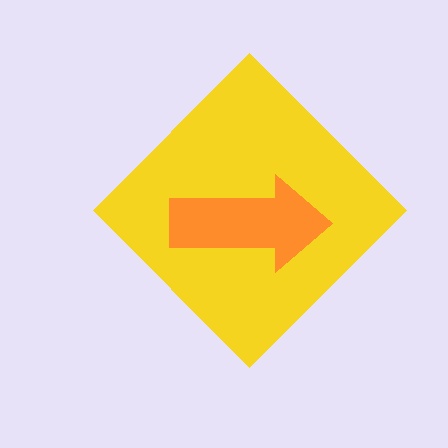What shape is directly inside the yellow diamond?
The orange arrow.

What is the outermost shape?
The yellow diamond.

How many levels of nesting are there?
2.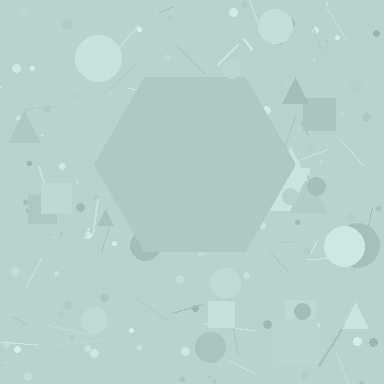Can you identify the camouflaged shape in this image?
The camouflaged shape is a hexagon.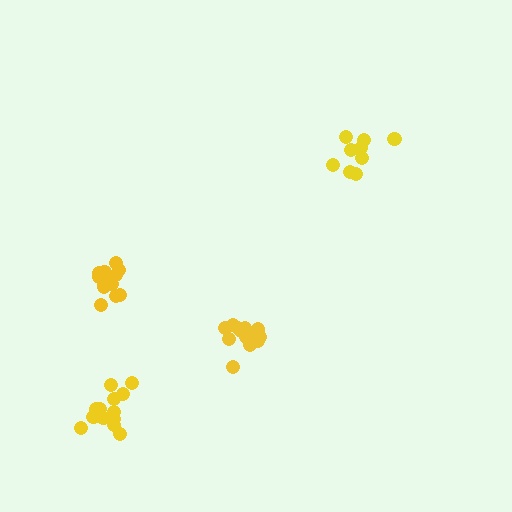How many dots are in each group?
Group 1: 10 dots, Group 2: 15 dots, Group 3: 13 dots, Group 4: 13 dots (51 total).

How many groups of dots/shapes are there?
There are 4 groups.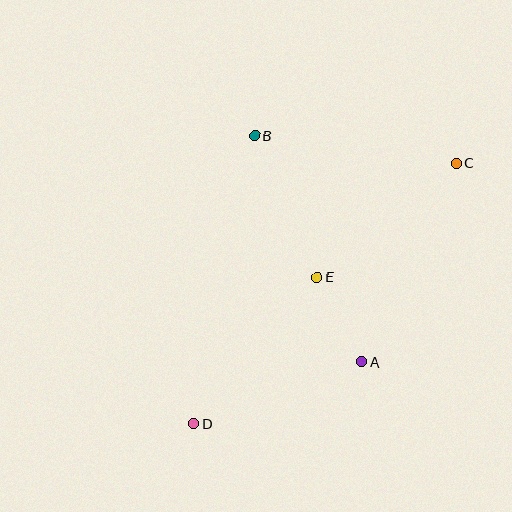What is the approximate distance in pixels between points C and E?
The distance between C and E is approximately 180 pixels.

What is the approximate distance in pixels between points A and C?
The distance between A and C is approximately 220 pixels.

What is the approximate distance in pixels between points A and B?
The distance between A and B is approximately 250 pixels.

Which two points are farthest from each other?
Points C and D are farthest from each other.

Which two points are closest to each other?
Points A and E are closest to each other.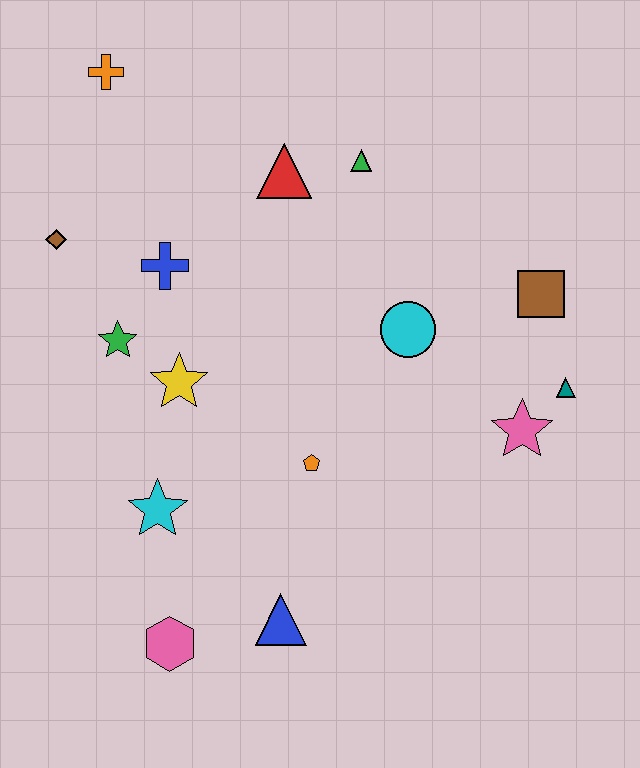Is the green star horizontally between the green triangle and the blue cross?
No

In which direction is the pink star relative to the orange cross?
The pink star is to the right of the orange cross.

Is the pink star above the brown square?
No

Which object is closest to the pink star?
The teal triangle is closest to the pink star.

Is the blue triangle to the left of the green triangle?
Yes